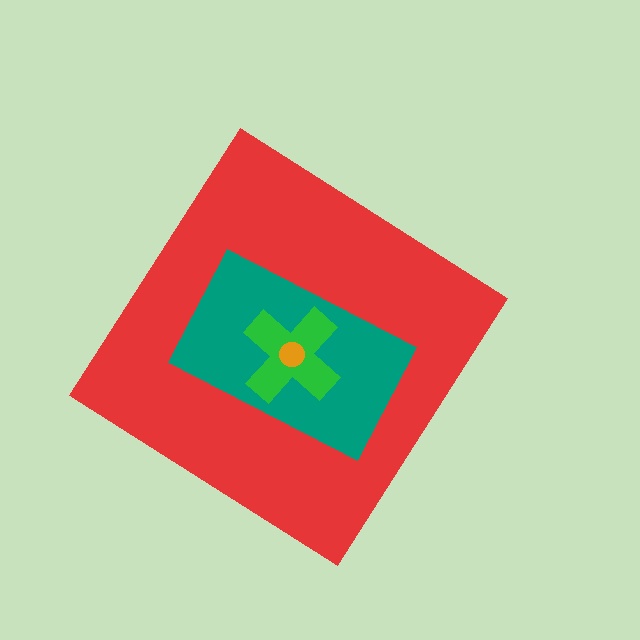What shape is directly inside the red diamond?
The teal rectangle.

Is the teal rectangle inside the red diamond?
Yes.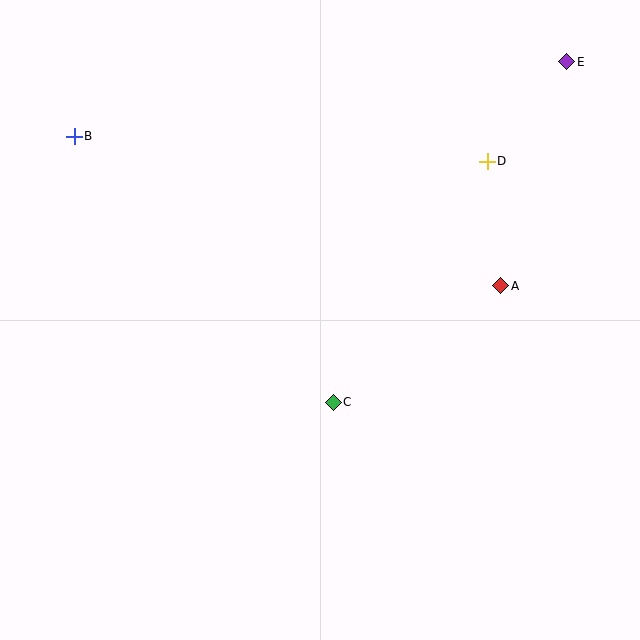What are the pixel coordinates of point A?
Point A is at (501, 286).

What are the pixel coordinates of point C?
Point C is at (333, 402).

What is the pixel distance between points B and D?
The distance between B and D is 414 pixels.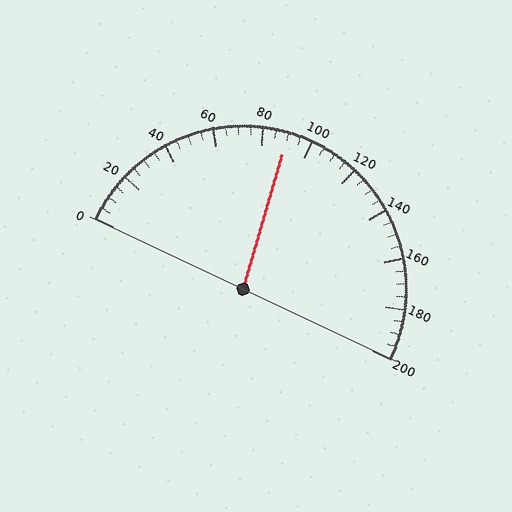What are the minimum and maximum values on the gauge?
The gauge ranges from 0 to 200.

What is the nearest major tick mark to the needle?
The nearest major tick mark is 80.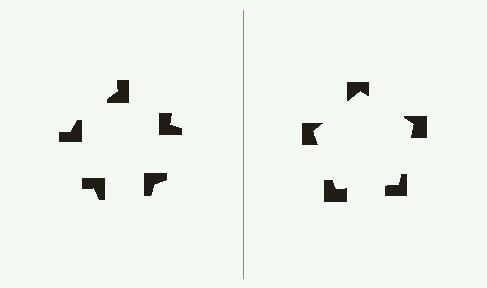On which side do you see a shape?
An illusory pentagon appears on the right side. On the left side the wedge cuts are rotated, so no coherent shape forms.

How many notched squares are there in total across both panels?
10 — 5 on each side.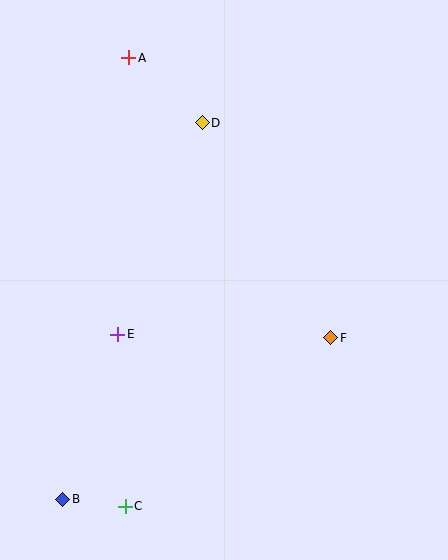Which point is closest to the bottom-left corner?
Point B is closest to the bottom-left corner.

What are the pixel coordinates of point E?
Point E is at (118, 334).